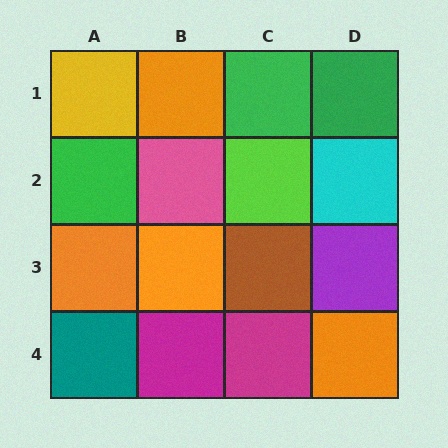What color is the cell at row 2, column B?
Pink.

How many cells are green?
3 cells are green.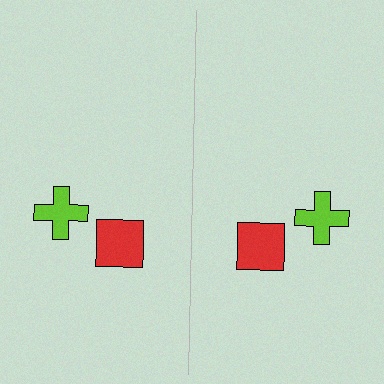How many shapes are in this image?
There are 4 shapes in this image.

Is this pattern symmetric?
Yes, this pattern has bilateral (reflection) symmetry.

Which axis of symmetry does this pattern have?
The pattern has a vertical axis of symmetry running through the center of the image.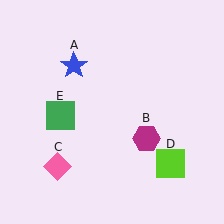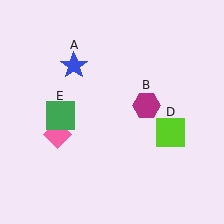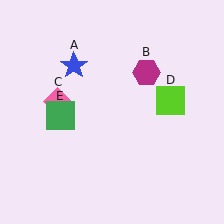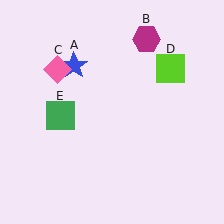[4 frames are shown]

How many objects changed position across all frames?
3 objects changed position: magenta hexagon (object B), pink diamond (object C), lime square (object D).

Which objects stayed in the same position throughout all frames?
Blue star (object A) and green square (object E) remained stationary.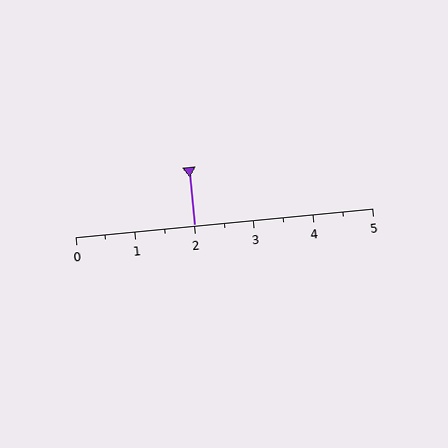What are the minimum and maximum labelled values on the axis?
The axis runs from 0 to 5.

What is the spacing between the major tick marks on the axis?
The major ticks are spaced 1 apart.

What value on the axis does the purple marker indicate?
The marker indicates approximately 2.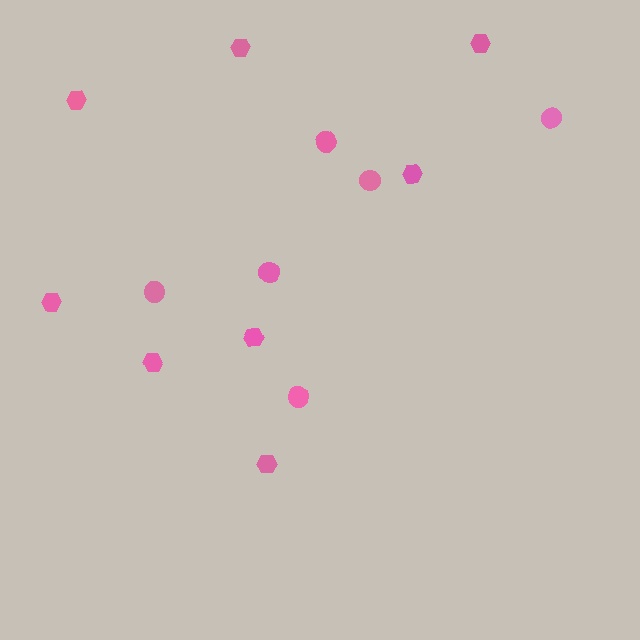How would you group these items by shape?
There are 2 groups: one group of circles (6) and one group of hexagons (8).